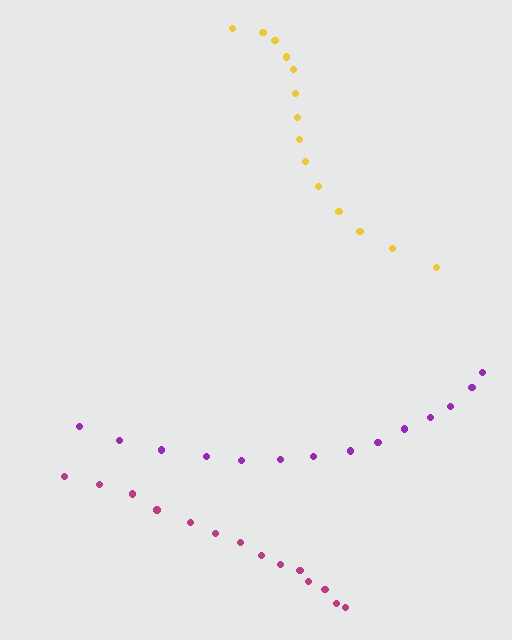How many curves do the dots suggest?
There are 3 distinct paths.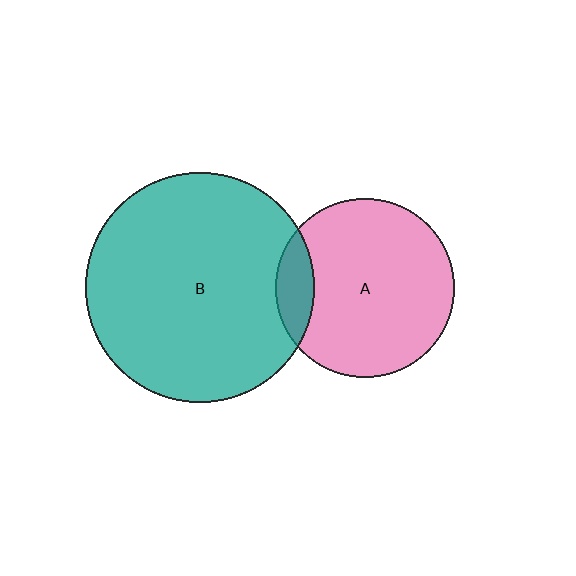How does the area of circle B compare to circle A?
Approximately 1.6 times.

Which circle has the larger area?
Circle B (teal).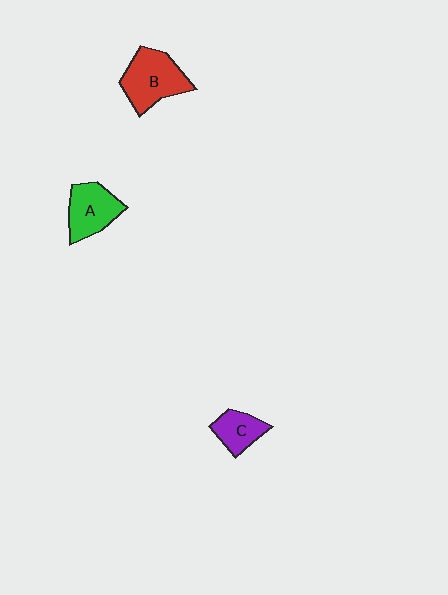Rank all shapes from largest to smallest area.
From largest to smallest: B (red), A (green), C (purple).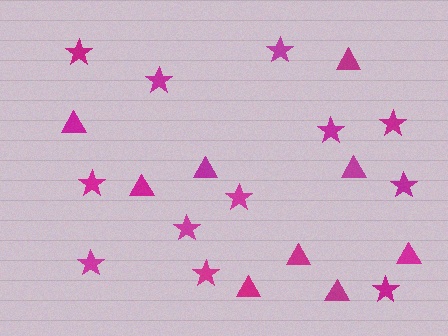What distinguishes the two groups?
There are 2 groups: one group of triangles (9) and one group of stars (12).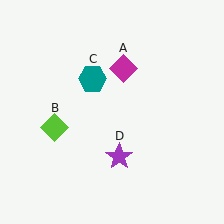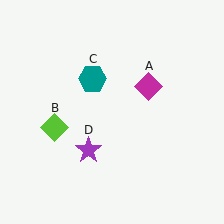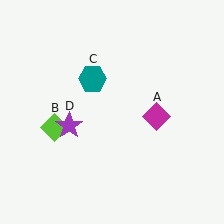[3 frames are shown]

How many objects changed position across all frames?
2 objects changed position: magenta diamond (object A), purple star (object D).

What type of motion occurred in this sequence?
The magenta diamond (object A), purple star (object D) rotated clockwise around the center of the scene.